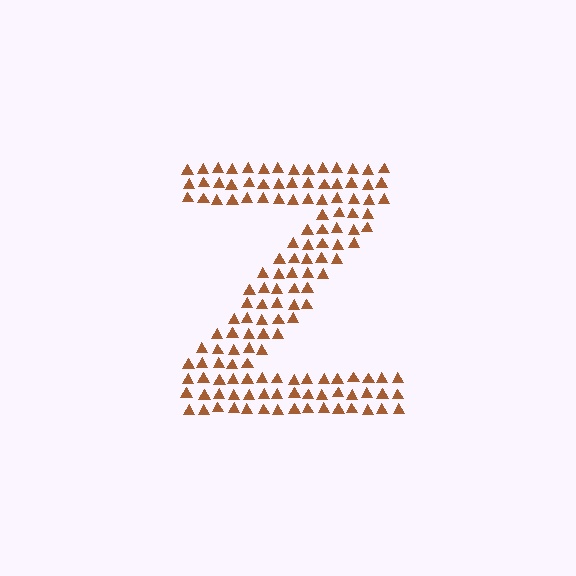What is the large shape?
The large shape is the letter Z.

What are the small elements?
The small elements are triangles.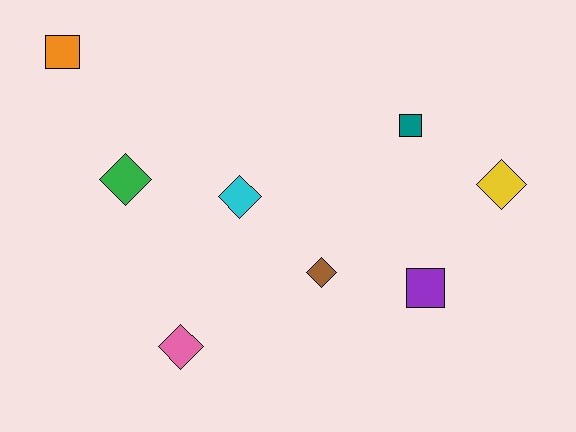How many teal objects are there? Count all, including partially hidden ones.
There is 1 teal object.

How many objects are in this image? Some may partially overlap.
There are 8 objects.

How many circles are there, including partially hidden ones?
There are no circles.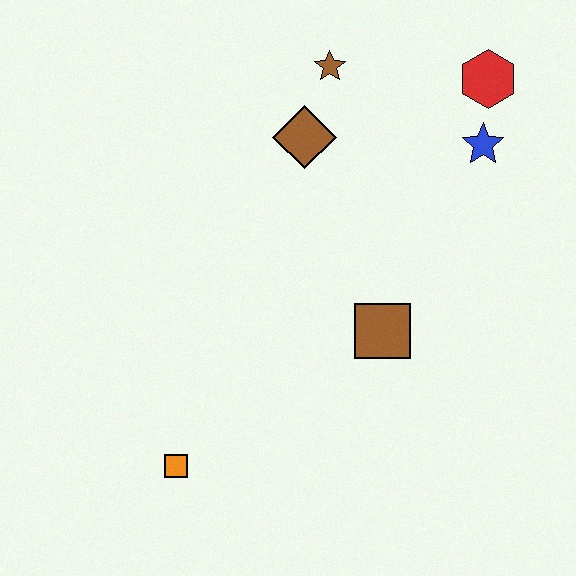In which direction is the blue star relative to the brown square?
The blue star is above the brown square.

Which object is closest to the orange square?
The brown square is closest to the orange square.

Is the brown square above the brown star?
No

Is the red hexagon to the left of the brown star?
No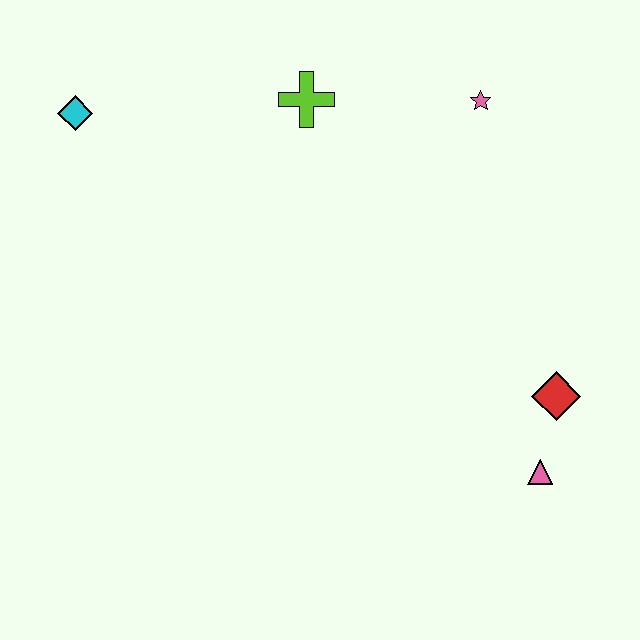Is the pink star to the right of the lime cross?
Yes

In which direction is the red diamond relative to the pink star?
The red diamond is below the pink star.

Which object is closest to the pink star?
The lime cross is closest to the pink star.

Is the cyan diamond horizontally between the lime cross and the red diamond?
No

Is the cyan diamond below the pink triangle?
No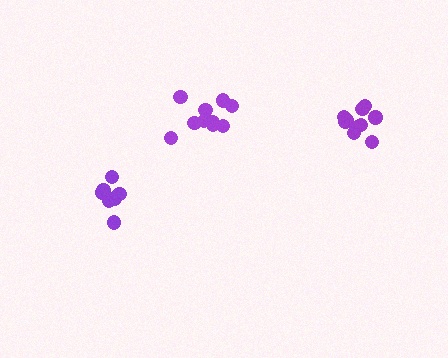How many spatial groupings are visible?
There are 3 spatial groupings.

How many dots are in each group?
Group 1: 10 dots, Group 2: 8 dots, Group 3: 10 dots (28 total).